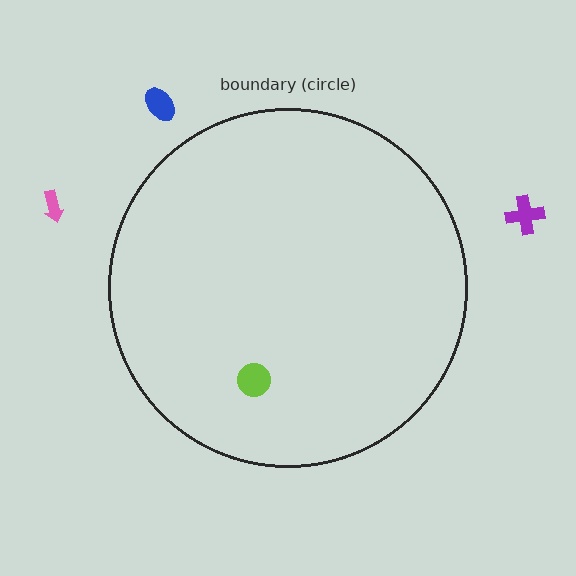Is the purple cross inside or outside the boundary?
Outside.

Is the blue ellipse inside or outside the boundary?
Outside.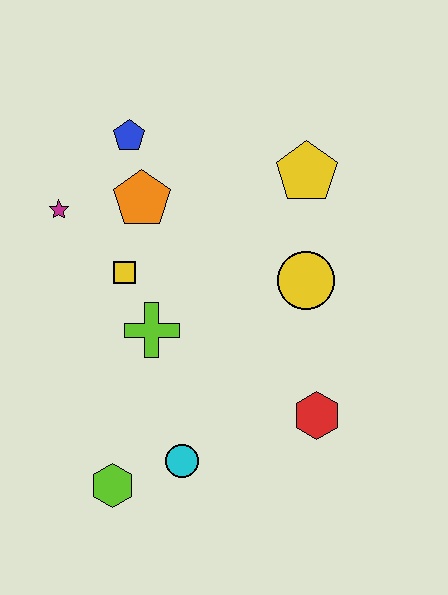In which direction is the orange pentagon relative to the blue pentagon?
The orange pentagon is below the blue pentagon.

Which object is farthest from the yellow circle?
The lime hexagon is farthest from the yellow circle.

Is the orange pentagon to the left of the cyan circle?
Yes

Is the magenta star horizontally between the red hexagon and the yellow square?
No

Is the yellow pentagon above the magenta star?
Yes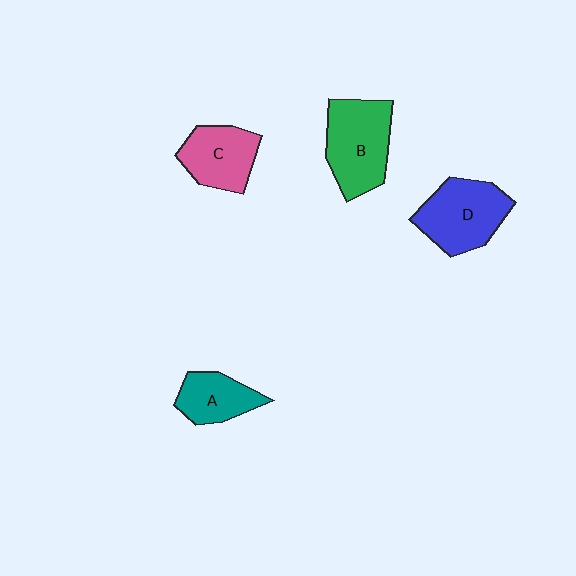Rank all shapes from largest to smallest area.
From largest to smallest: B (green), D (blue), C (pink), A (teal).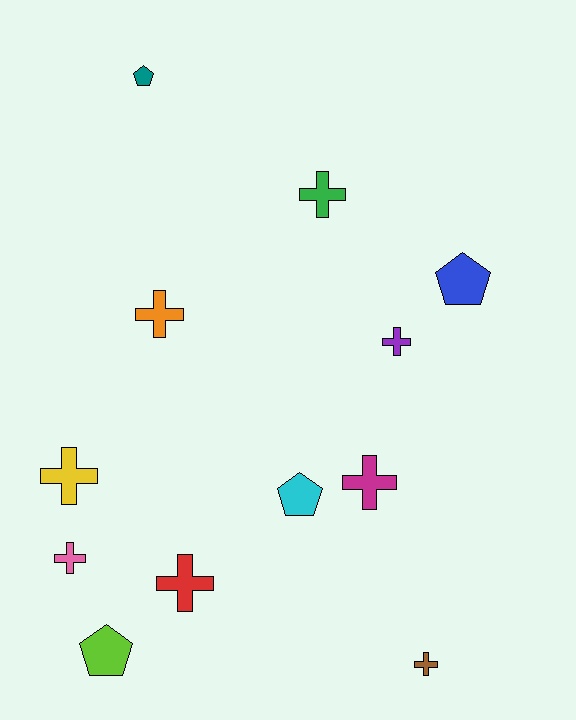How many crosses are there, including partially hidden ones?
There are 8 crosses.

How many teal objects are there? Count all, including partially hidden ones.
There is 1 teal object.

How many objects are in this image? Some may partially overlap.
There are 12 objects.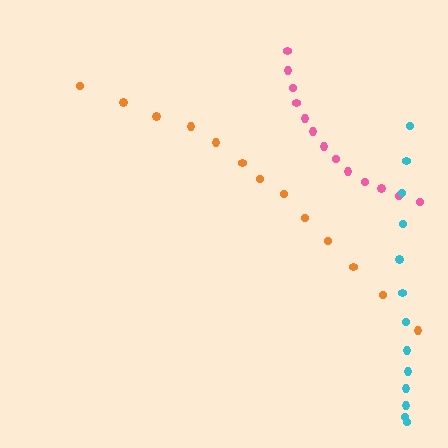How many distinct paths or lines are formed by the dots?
There are 3 distinct paths.